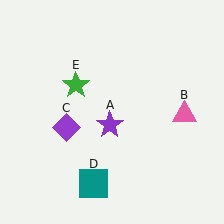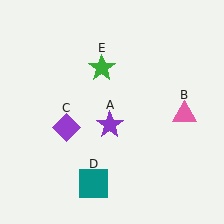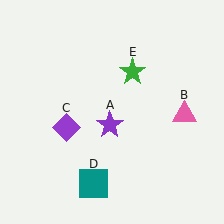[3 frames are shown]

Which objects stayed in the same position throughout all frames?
Purple star (object A) and pink triangle (object B) and purple diamond (object C) and teal square (object D) remained stationary.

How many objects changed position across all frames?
1 object changed position: green star (object E).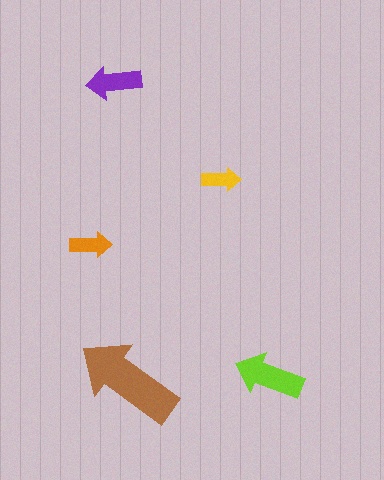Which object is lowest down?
The brown arrow is bottommost.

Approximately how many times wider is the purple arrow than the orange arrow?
About 1.5 times wider.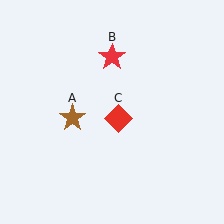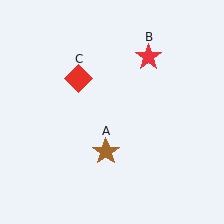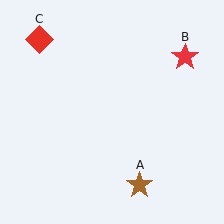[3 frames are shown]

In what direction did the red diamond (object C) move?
The red diamond (object C) moved up and to the left.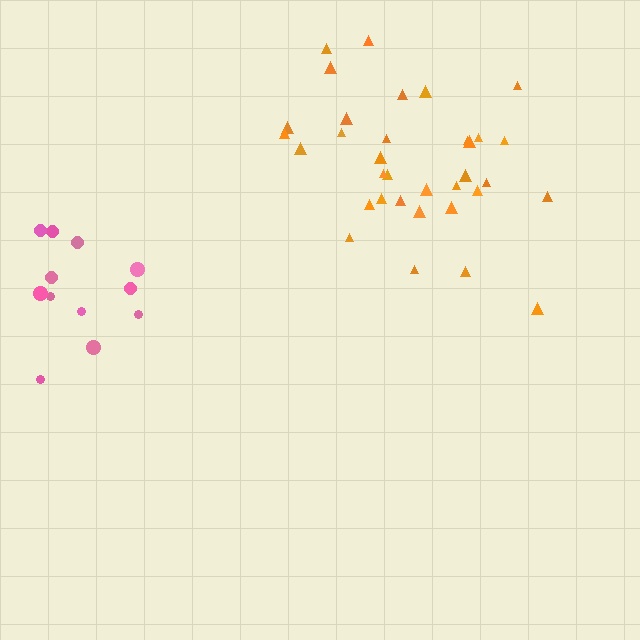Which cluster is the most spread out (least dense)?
Pink.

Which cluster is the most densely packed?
Orange.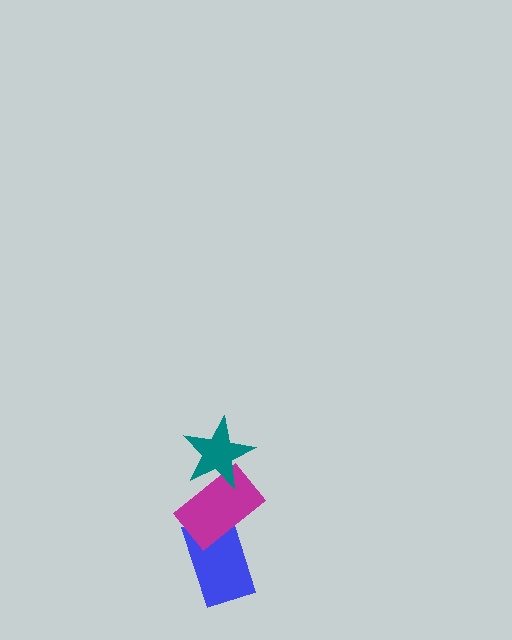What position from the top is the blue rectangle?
The blue rectangle is 3rd from the top.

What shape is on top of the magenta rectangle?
The teal star is on top of the magenta rectangle.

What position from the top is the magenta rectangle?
The magenta rectangle is 2nd from the top.